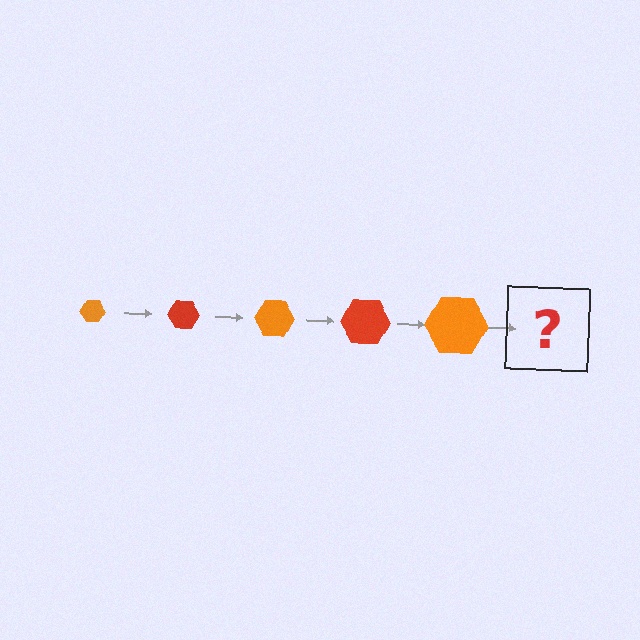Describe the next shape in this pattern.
It should be a red hexagon, larger than the previous one.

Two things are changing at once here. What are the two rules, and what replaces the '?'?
The two rules are that the hexagon grows larger each step and the color cycles through orange and red. The '?' should be a red hexagon, larger than the previous one.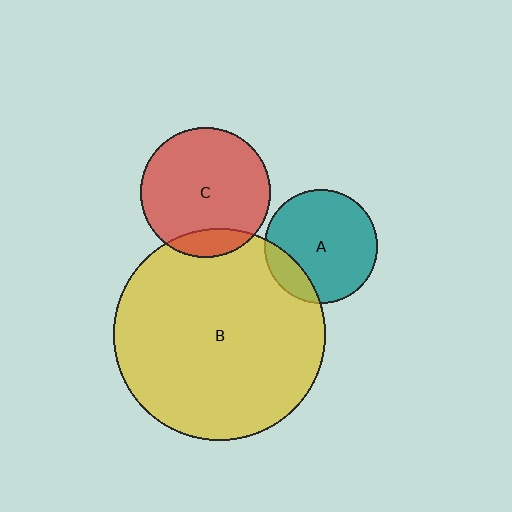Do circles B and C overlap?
Yes.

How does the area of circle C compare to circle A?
Approximately 1.3 times.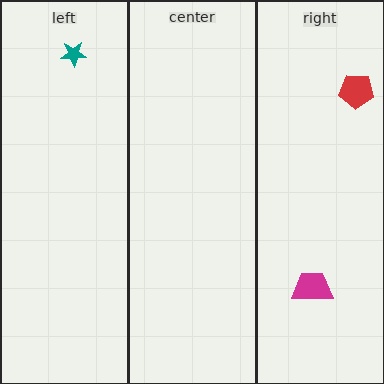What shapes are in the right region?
The magenta trapezoid, the red pentagon.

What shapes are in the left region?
The teal star.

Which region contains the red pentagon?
The right region.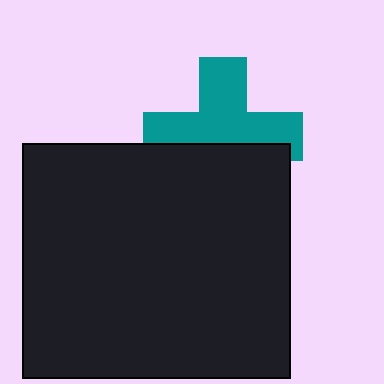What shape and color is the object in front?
The object in front is a black rectangle.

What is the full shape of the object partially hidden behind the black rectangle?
The partially hidden object is a teal cross.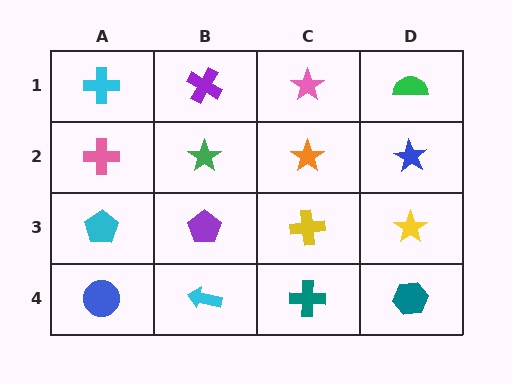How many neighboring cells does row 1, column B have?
3.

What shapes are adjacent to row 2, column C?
A pink star (row 1, column C), a yellow cross (row 3, column C), a green star (row 2, column B), a blue star (row 2, column D).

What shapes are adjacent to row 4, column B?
A purple pentagon (row 3, column B), a blue circle (row 4, column A), a teal cross (row 4, column C).